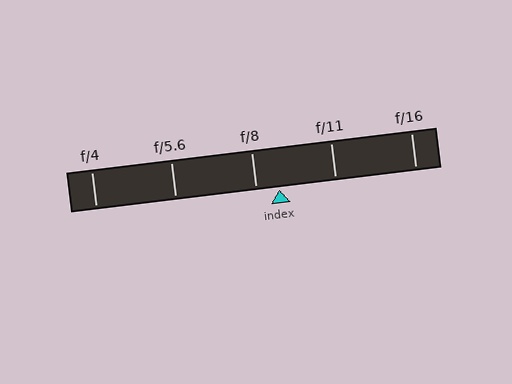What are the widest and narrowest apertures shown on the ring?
The widest aperture shown is f/4 and the narrowest is f/16.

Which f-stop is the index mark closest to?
The index mark is closest to f/8.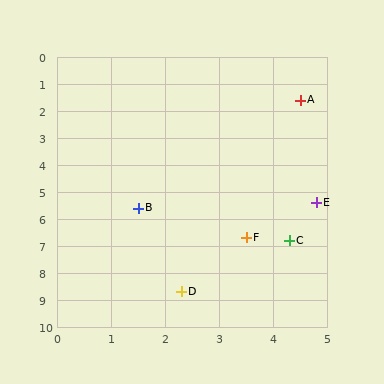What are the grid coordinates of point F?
Point F is at approximately (3.5, 6.7).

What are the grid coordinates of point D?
Point D is at approximately (2.3, 8.7).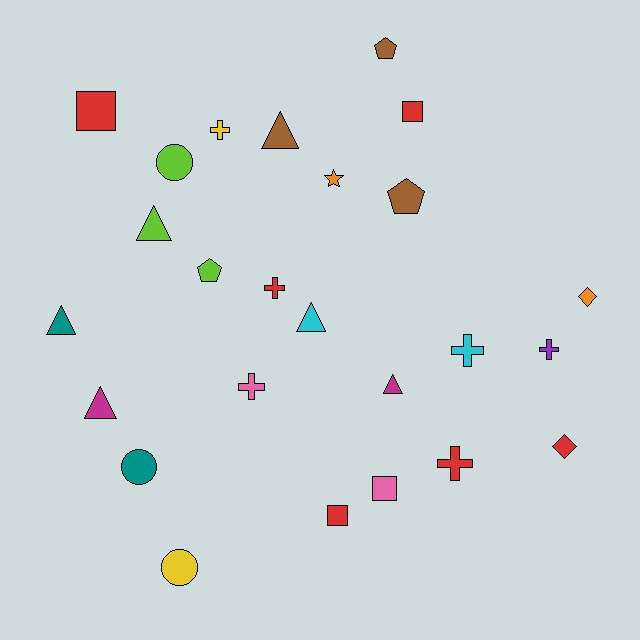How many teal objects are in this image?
There are 2 teal objects.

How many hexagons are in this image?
There are no hexagons.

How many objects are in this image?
There are 25 objects.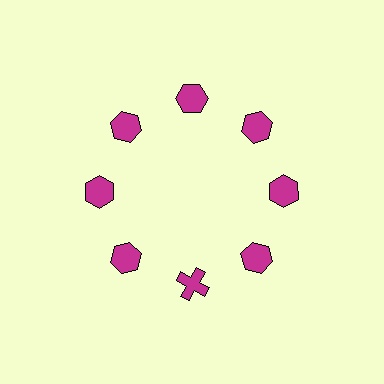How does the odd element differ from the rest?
It has a different shape: cross instead of hexagon.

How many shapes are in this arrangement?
There are 8 shapes arranged in a ring pattern.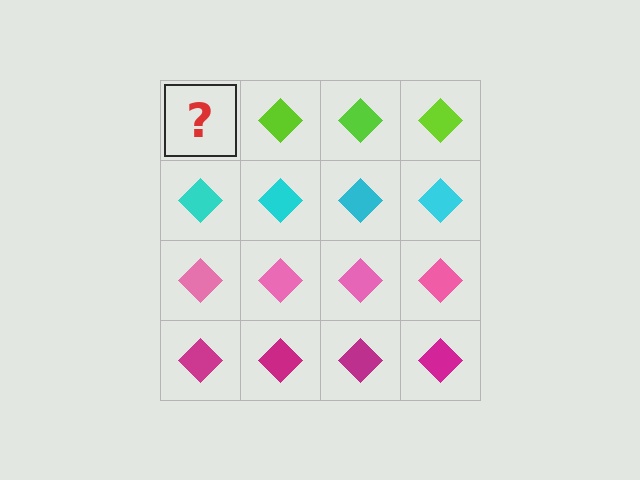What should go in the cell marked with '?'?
The missing cell should contain a lime diamond.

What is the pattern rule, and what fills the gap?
The rule is that each row has a consistent color. The gap should be filled with a lime diamond.